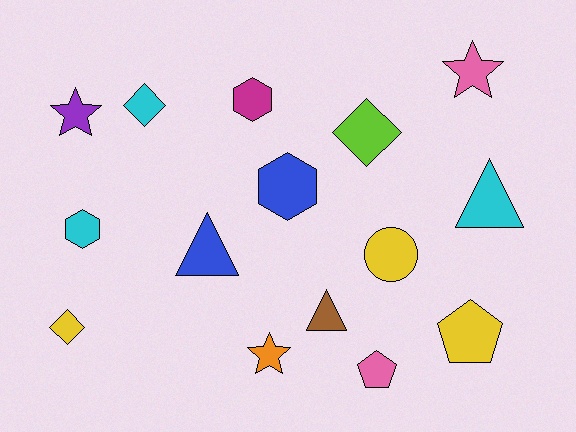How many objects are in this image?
There are 15 objects.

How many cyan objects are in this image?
There are 3 cyan objects.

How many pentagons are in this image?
There are 2 pentagons.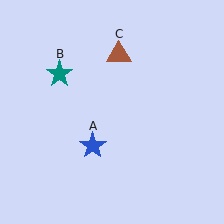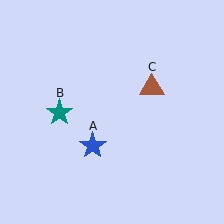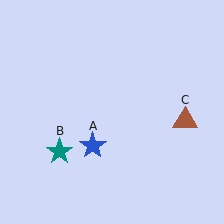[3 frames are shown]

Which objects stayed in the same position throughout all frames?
Blue star (object A) remained stationary.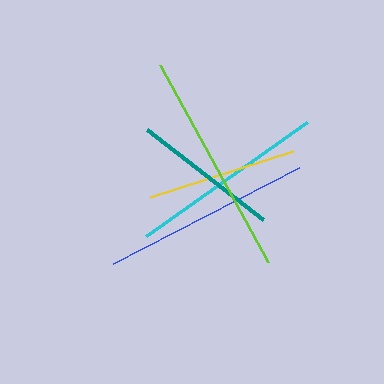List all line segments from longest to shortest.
From longest to shortest: lime, blue, cyan, yellow, teal.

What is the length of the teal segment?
The teal segment is approximately 147 pixels long.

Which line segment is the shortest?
The teal line is the shortest at approximately 147 pixels.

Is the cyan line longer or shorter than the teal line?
The cyan line is longer than the teal line.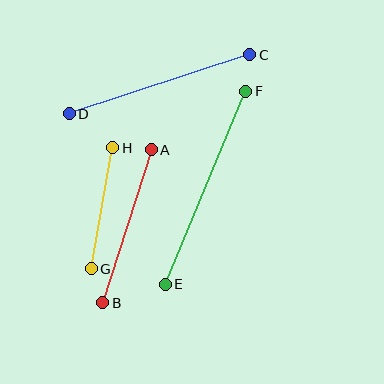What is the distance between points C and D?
The distance is approximately 190 pixels.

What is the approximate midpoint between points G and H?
The midpoint is at approximately (102, 208) pixels.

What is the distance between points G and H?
The distance is approximately 123 pixels.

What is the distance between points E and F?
The distance is approximately 209 pixels.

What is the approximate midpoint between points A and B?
The midpoint is at approximately (127, 226) pixels.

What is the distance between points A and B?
The distance is approximately 161 pixels.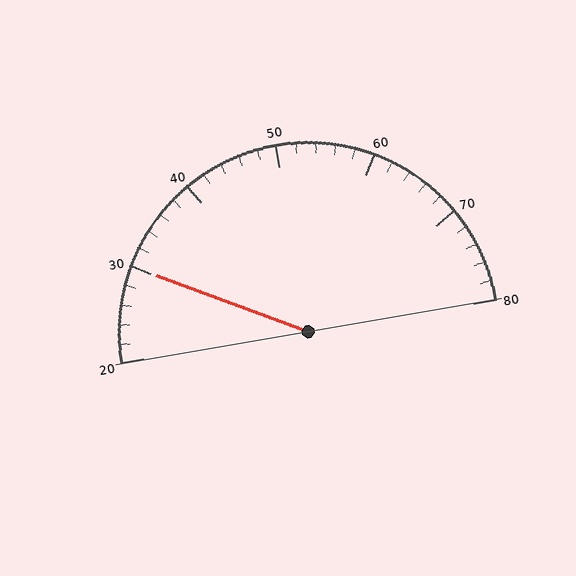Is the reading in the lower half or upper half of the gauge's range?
The reading is in the lower half of the range (20 to 80).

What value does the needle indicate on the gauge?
The needle indicates approximately 30.